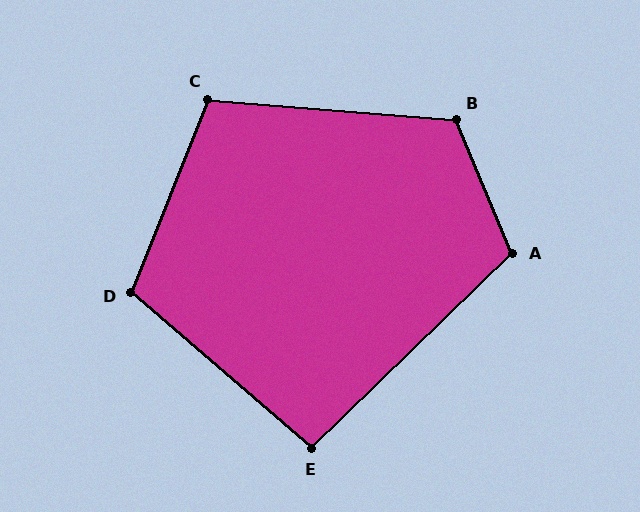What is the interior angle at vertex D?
Approximately 109 degrees (obtuse).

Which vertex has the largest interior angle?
B, at approximately 117 degrees.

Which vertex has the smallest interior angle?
E, at approximately 95 degrees.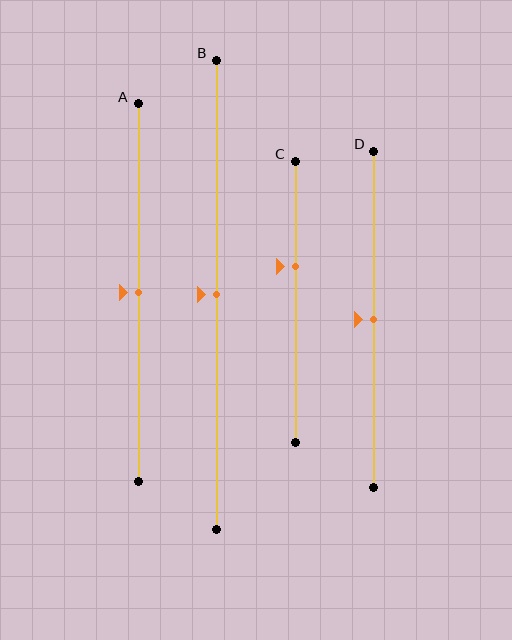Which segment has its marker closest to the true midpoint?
Segment A has its marker closest to the true midpoint.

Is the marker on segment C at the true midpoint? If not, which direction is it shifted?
No, the marker on segment C is shifted upward by about 13% of the segment length.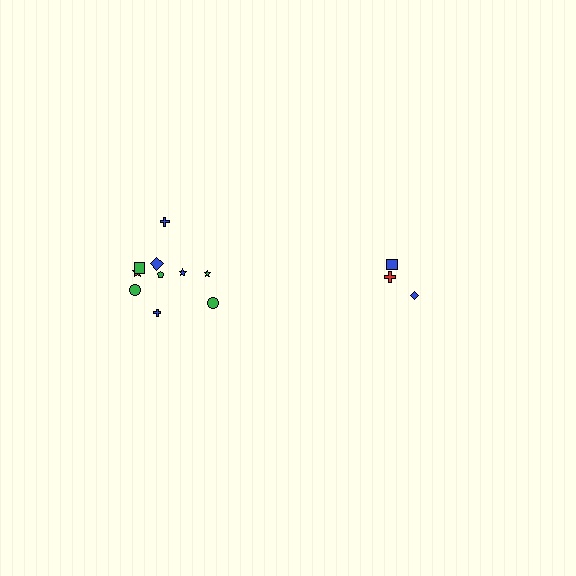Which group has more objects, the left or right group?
The left group.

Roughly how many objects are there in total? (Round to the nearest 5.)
Roughly 15 objects in total.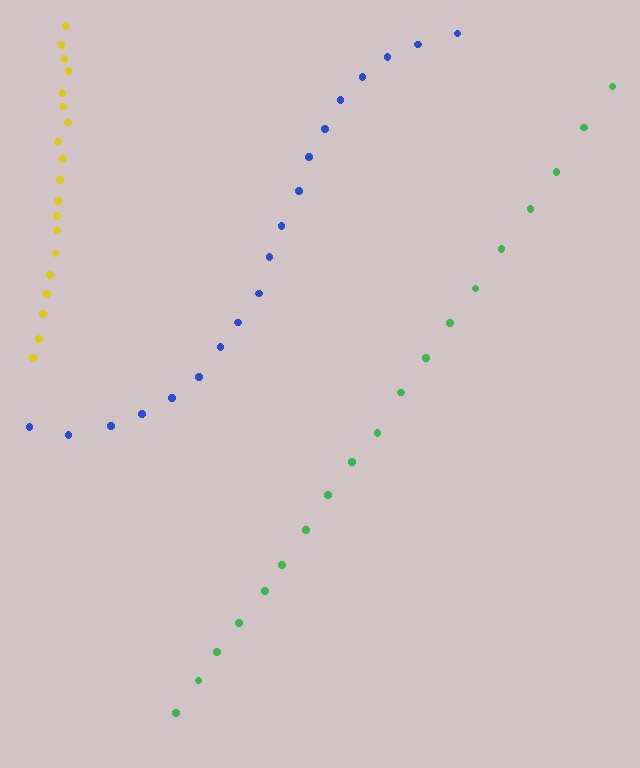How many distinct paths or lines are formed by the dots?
There are 3 distinct paths.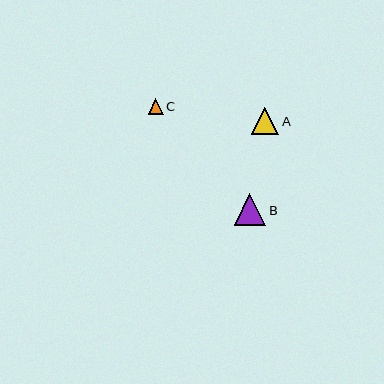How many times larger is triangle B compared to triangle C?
Triangle B is approximately 2.0 times the size of triangle C.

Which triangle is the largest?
Triangle B is the largest with a size of approximately 31 pixels.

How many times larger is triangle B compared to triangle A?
Triangle B is approximately 1.1 times the size of triangle A.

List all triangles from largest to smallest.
From largest to smallest: B, A, C.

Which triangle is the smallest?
Triangle C is the smallest with a size of approximately 15 pixels.